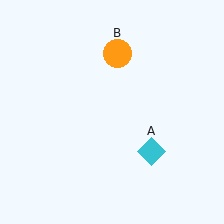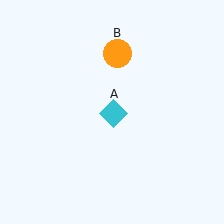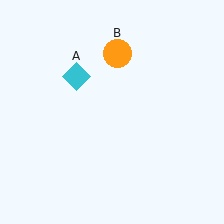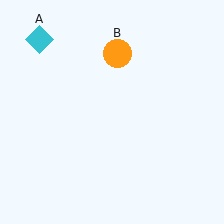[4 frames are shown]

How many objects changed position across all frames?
1 object changed position: cyan diamond (object A).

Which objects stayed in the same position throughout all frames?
Orange circle (object B) remained stationary.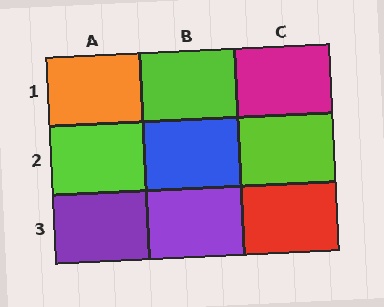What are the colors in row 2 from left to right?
Lime, blue, lime.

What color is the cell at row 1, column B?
Lime.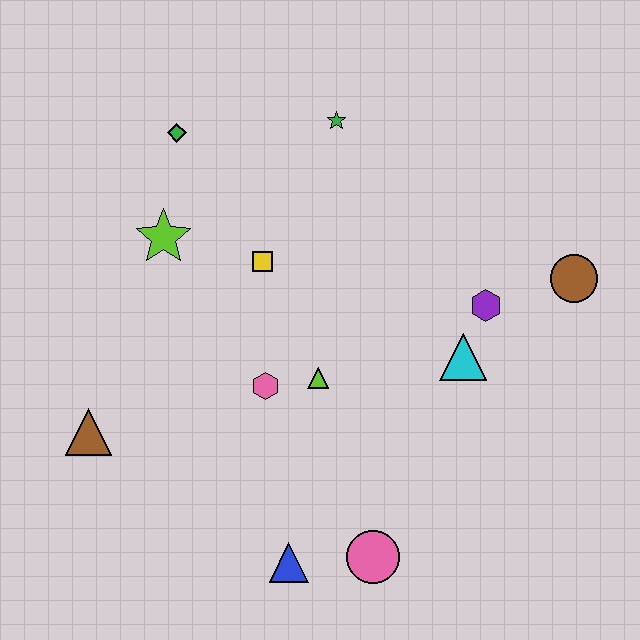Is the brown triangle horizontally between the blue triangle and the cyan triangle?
No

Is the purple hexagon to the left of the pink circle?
No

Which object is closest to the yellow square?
The lime star is closest to the yellow square.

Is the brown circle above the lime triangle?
Yes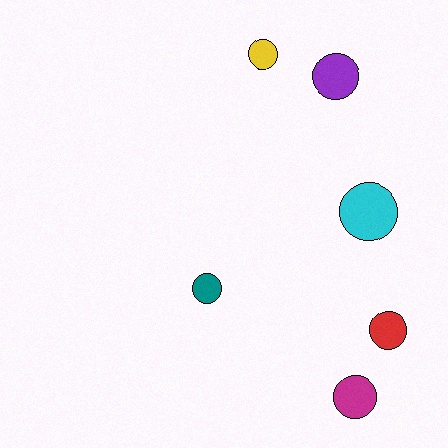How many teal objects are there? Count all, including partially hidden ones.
There is 1 teal object.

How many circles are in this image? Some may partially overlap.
There are 6 circles.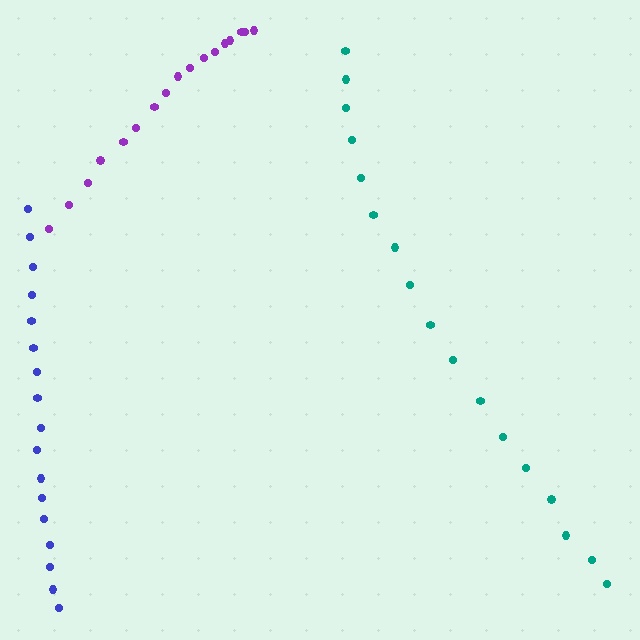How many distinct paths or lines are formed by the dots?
There are 3 distinct paths.